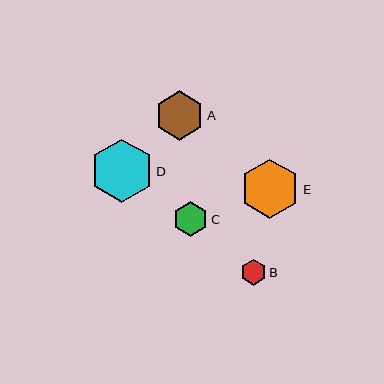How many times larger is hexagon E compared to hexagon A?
Hexagon E is approximately 1.2 times the size of hexagon A.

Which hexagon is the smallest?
Hexagon B is the smallest with a size of approximately 25 pixels.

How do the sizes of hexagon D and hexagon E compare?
Hexagon D and hexagon E are approximately the same size.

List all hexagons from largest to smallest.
From largest to smallest: D, E, A, C, B.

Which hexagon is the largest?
Hexagon D is the largest with a size of approximately 63 pixels.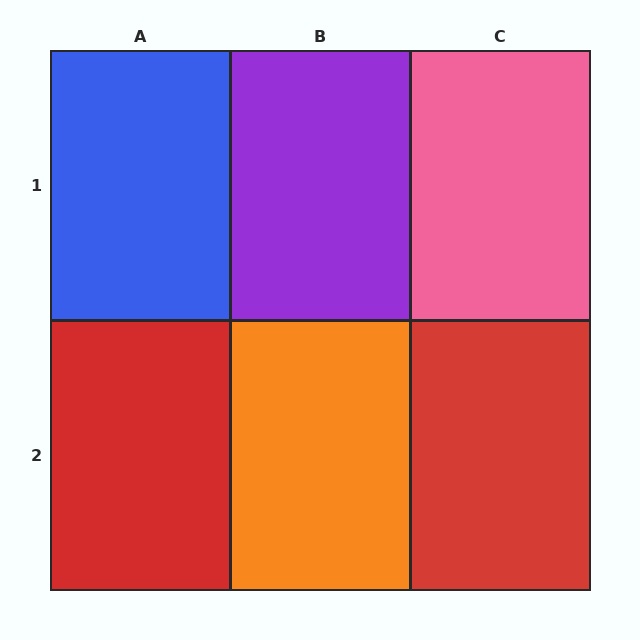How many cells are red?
2 cells are red.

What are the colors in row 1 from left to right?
Blue, purple, pink.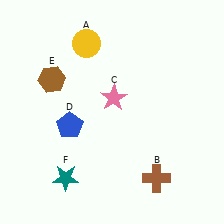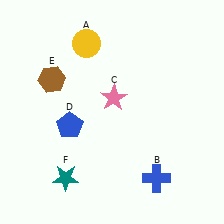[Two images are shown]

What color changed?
The cross (B) changed from brown in Image 1 to blue in Image 2.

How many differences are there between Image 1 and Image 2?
There is 1 difference between the two images.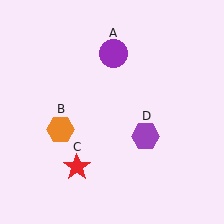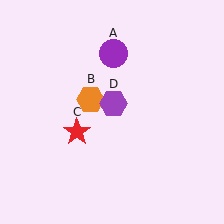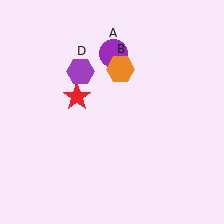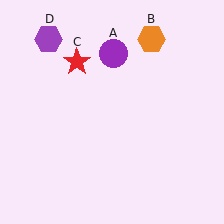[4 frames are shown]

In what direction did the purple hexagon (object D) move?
The purple hexagon (object D) moved up and to the left.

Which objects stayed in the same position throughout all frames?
Purple circle (object A) remained stationary.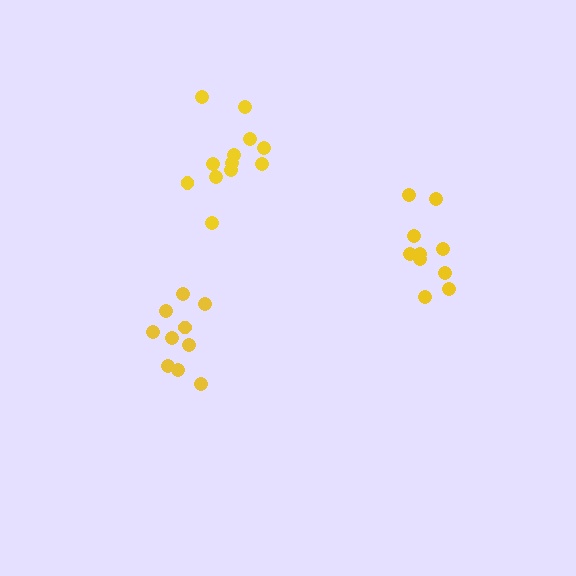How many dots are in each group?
Group 1: 10 dots, Group 2: 10 dots, Group 3: 12 dots (32 total).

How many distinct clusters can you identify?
There are 3 distinct clusters.